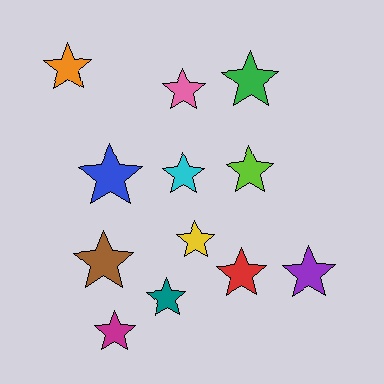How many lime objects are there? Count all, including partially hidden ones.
There is 1 lime object.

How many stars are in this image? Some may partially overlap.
There are 12 stars.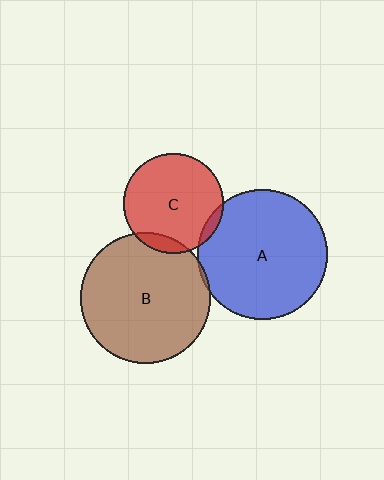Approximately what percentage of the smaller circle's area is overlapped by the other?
Approximately 5%.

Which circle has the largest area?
Circle B (brown).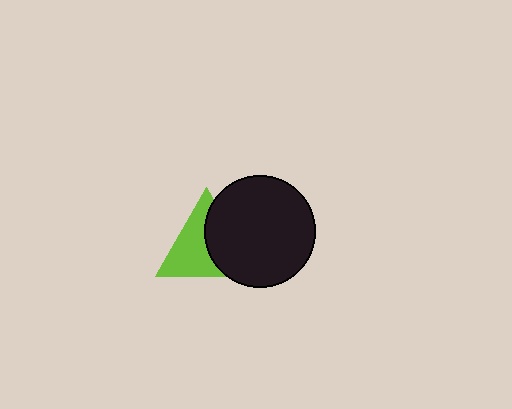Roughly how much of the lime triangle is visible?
About half of it is visible (roughly 55%).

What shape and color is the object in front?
The object in front is a black circle.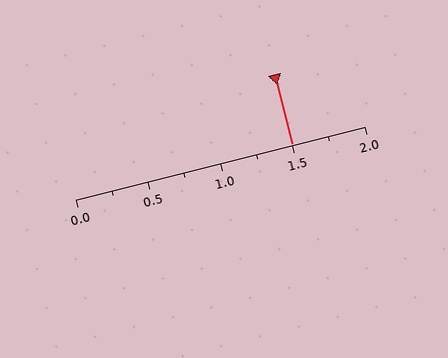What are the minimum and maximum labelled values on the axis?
The axis runs from 0.0 to 2.0.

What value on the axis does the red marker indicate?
The marker indicates approximately 1.5.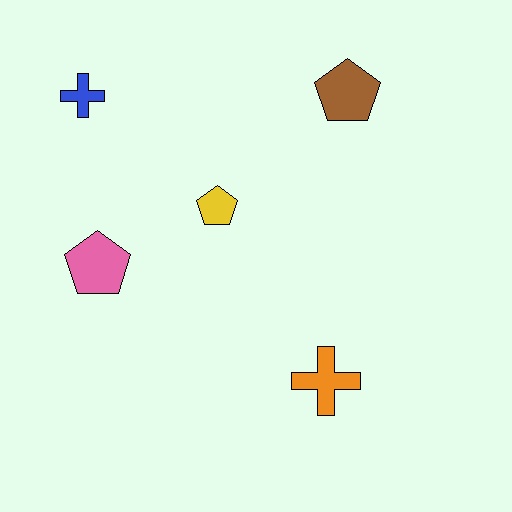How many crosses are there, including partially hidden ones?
There are 2 crosses.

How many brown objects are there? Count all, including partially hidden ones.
There is 1 brown object.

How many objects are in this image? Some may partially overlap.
There are 5 objects.